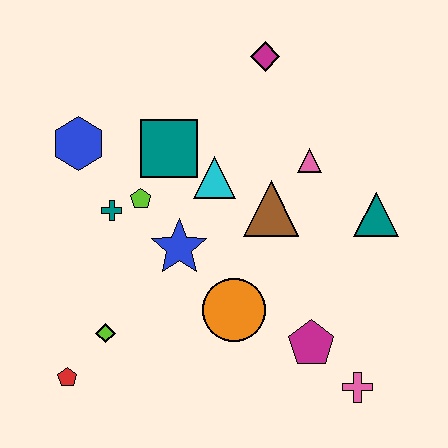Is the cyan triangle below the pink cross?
No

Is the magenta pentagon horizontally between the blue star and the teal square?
No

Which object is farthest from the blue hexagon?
The pink cross is farthest from the blue hexagon.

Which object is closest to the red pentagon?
The lime diamond is closest to the red pentagon.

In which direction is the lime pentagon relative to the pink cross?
The lime pentagon is to the left of the pink cross.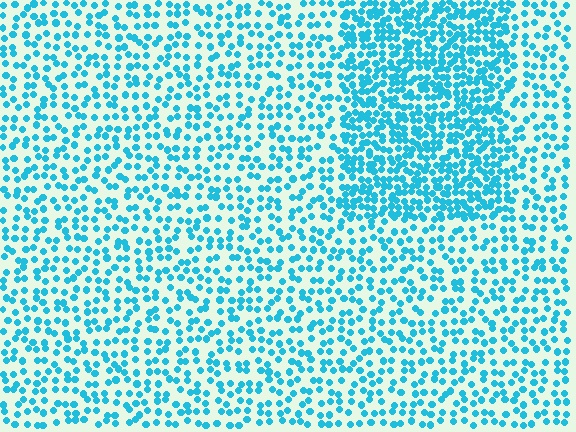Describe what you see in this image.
The image contains small cyan elements arranged at two different densities. A rectangle-shaped region is visible where the elements are more densely packed than the surrounding area.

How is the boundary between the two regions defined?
The boundary is defined by a change in element density (approximately 1.9x ratio). All elements are the same color, size, and shape.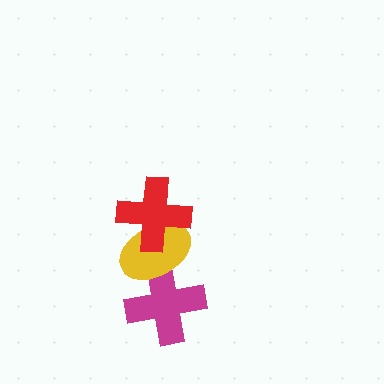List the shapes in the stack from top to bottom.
From top to bottom: the red cross, the yellow ellipse, the magenta cross.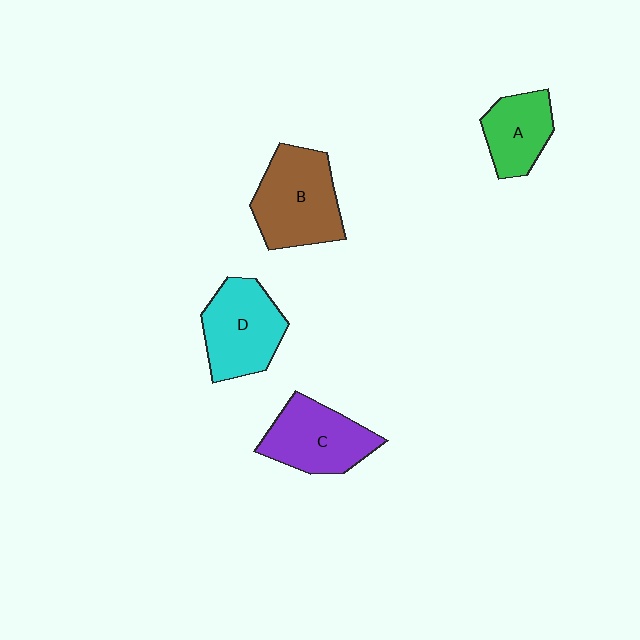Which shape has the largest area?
Shape B (brown).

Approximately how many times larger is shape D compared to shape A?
Approximately 1.4 times.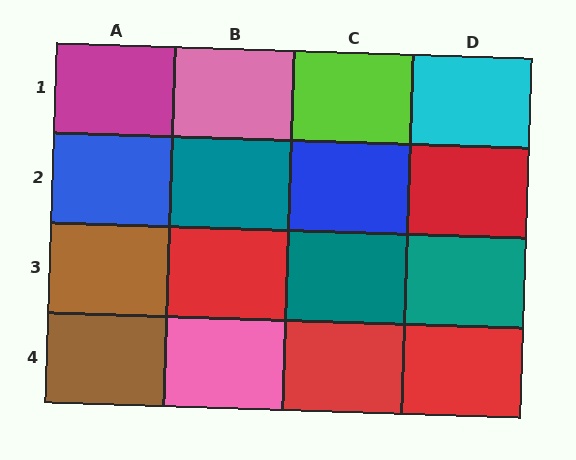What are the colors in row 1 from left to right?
Magenta, pink, lime, cyan.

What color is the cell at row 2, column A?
Blue.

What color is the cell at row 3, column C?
Teal.